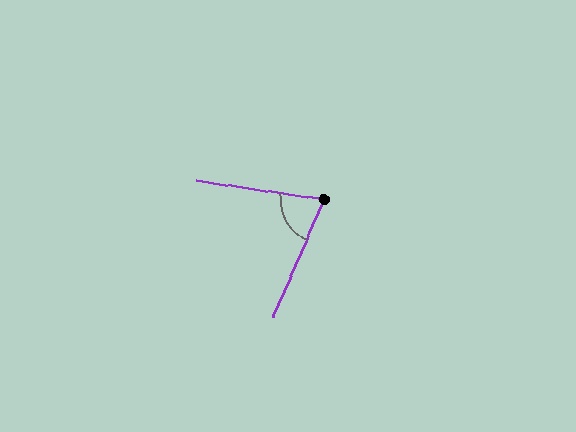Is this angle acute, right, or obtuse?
It is acute.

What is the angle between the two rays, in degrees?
Approximately 75 degrees.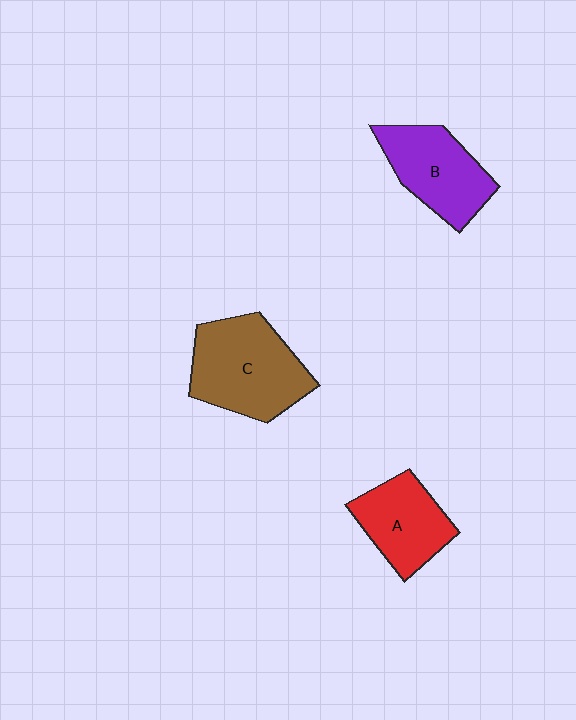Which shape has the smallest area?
Shape A (red).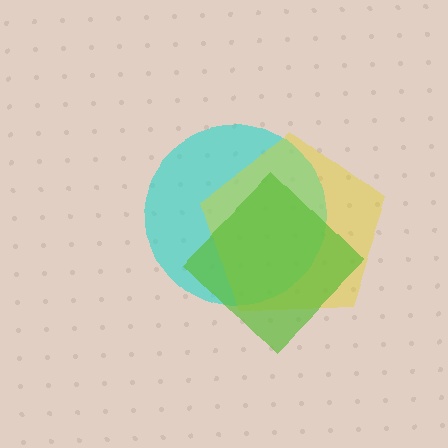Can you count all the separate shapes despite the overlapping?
Yes, there are 3 separate shapes.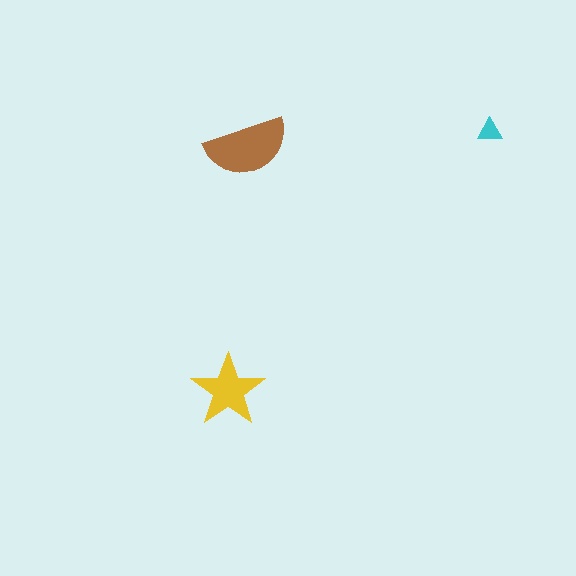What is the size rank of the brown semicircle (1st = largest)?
1st.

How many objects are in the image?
There are 3 objects in the image.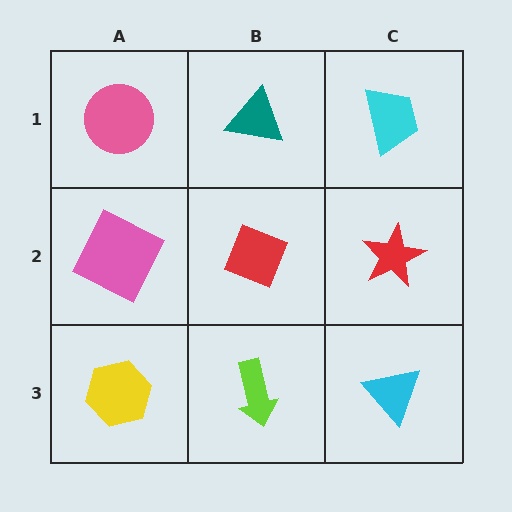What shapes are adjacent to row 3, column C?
A red star (row 2, column C), a lime arrow (row 3, column B).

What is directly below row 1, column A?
A pink square.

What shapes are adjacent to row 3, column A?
A pink square (row 2, column A), a lime arrow (row 3, column B).